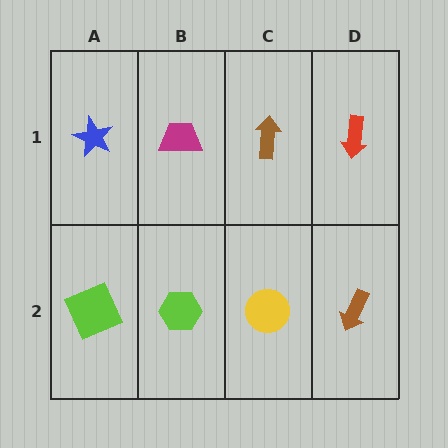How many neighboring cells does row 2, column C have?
3.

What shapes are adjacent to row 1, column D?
A brown arrow (row 2, column D), a brown arrow (row 1, column C).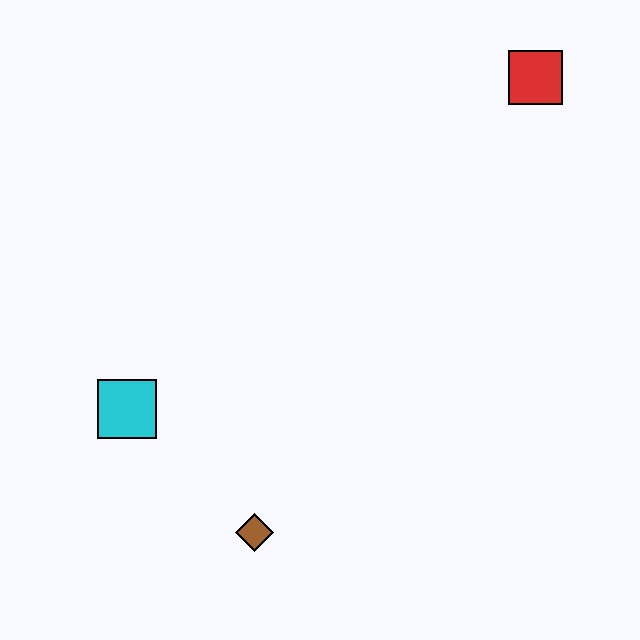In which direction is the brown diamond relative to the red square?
The brown diamond is below the red square.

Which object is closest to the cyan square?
The brown diamond is closest to the cyan square.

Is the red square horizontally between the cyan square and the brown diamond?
No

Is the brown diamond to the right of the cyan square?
Yes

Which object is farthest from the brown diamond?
The red square is farthest from the brown diamond.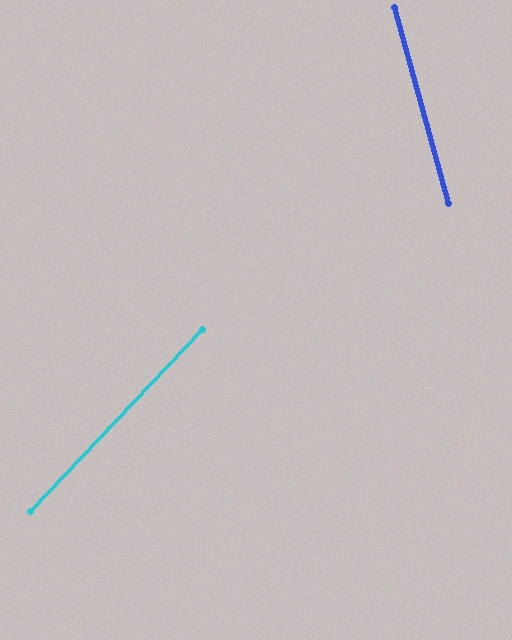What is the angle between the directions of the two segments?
Approximately 59 degrees.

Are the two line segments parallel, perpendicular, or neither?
Neither parallel nor perpendicular — they differ by about 59°.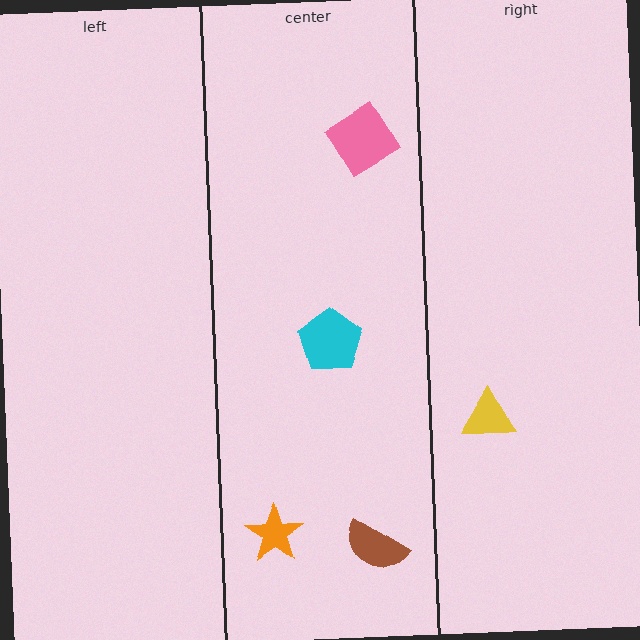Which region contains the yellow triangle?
The right region.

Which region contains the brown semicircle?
The center region.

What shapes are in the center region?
The brown semicircle, the pink diamond, the orange star, the cyan pentagon.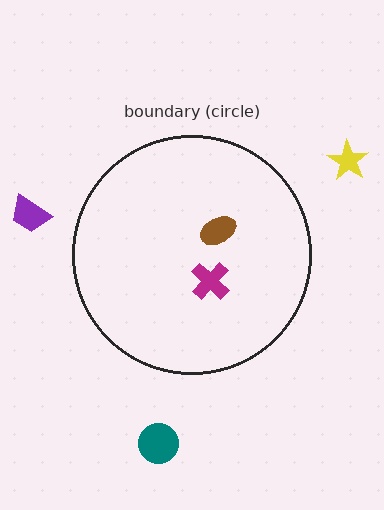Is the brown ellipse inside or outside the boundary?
Inside.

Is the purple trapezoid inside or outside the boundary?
Outside.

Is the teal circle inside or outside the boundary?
Outside.